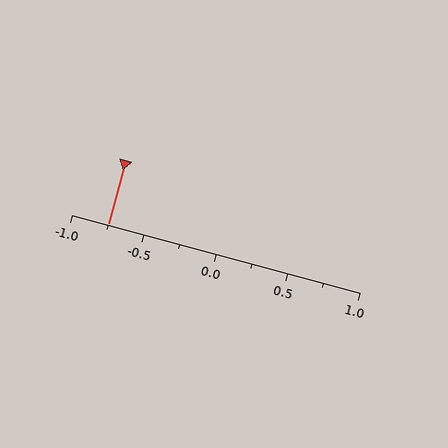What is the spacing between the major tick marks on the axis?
The major ticks are spaced 0.5 apart.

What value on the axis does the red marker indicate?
The marker indicates approximately -0.75.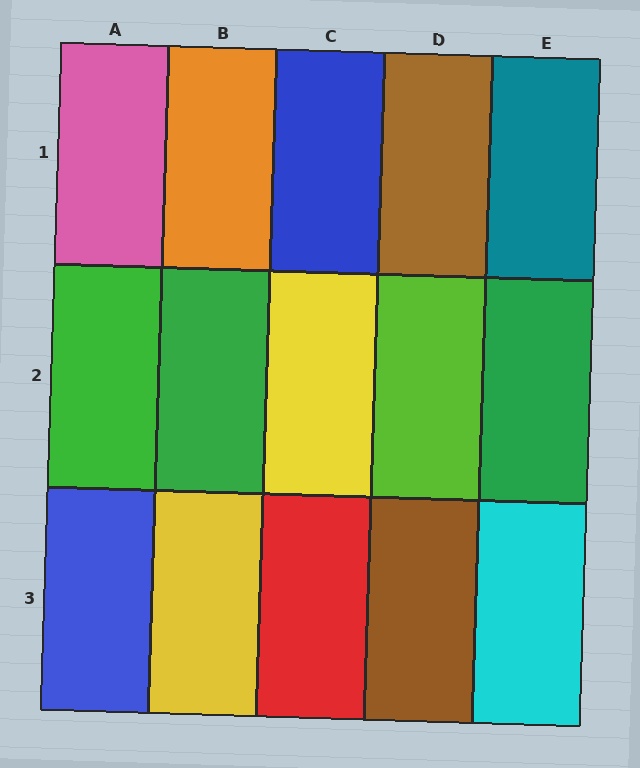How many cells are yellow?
2 cells are yellow.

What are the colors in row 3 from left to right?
Blue, yellow, red, brown, cyan.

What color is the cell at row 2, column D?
Lime.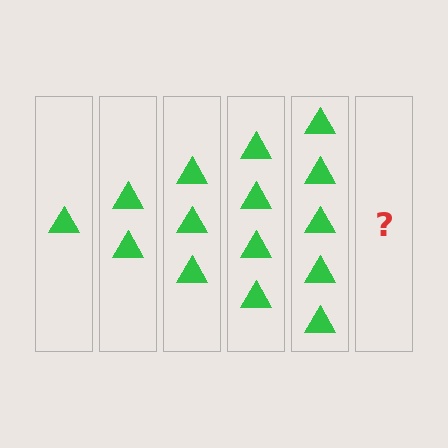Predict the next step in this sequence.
The next step is 6 triangles.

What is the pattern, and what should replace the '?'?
The pattern is that each step adds one more triangle. The '?' should be 6 triangles.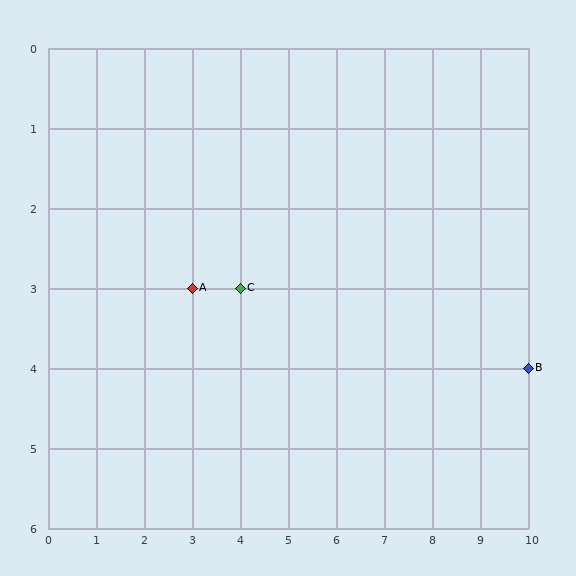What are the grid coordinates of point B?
Point B is at grid coordinates (10, 4).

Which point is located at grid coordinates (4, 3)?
Point C is at (4, 3).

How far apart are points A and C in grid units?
Points A and C are 1 column apart.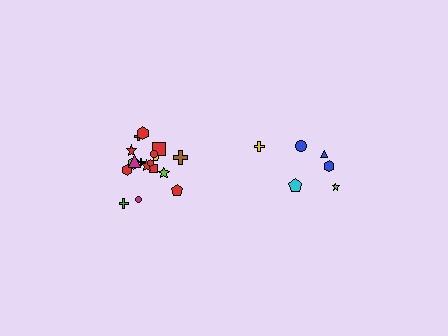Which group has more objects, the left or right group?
The left group.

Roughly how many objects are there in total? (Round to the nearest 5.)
Roughly 25 objects in total.